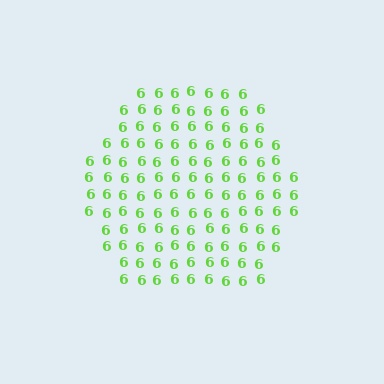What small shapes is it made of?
It is made of small digit 6's.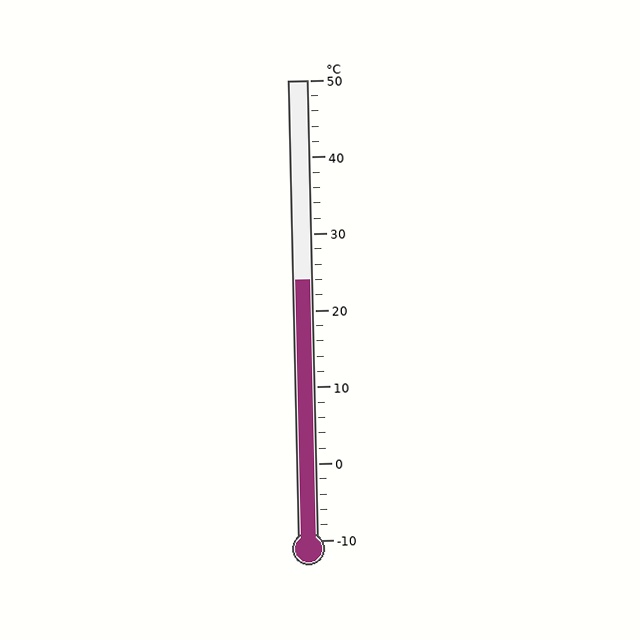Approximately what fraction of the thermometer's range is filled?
The thermometer is filled to approximately 55% of its range.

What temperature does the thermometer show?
The thermometer shows approximately 24°C.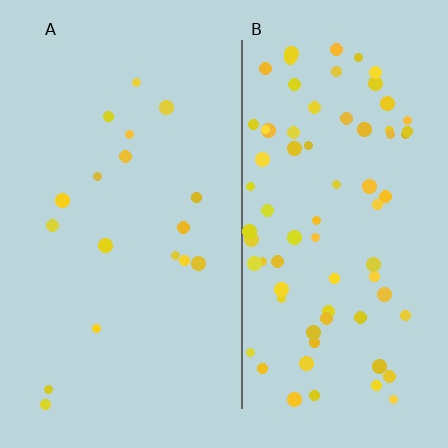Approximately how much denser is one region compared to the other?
Approximately 4.3× — region B over region A.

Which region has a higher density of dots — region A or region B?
B (the right).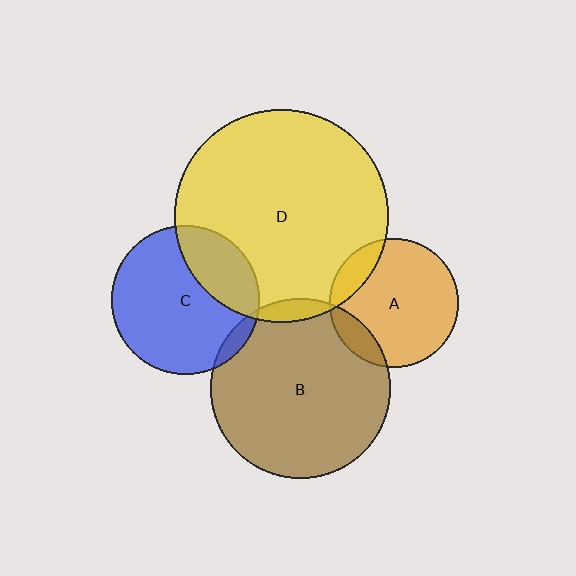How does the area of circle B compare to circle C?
Approximately 1.5 times.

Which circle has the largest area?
Circle D (yellow).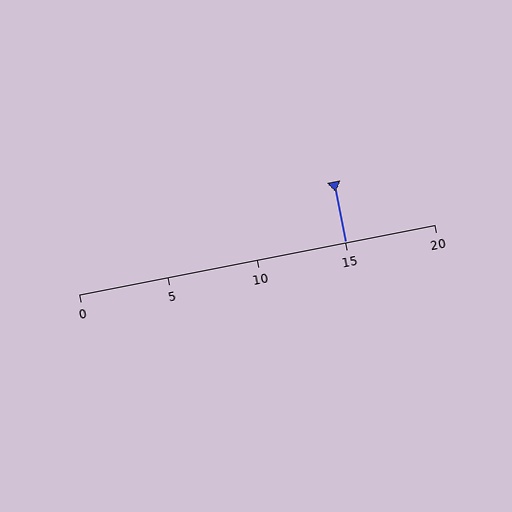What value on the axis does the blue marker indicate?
The marker indicates approximately 15.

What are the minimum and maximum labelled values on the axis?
The axis runs from 0 to 20.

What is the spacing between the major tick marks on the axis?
The major ticks are spaced 5 apart.